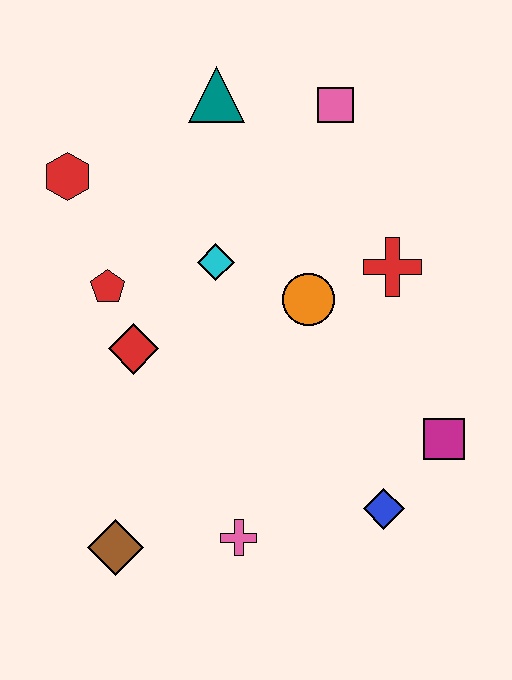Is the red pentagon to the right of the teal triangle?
No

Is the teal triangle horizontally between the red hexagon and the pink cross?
Yes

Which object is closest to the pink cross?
The brown diamond is closest to the pink cross.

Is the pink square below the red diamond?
No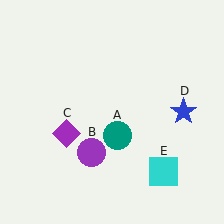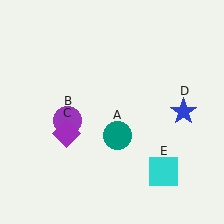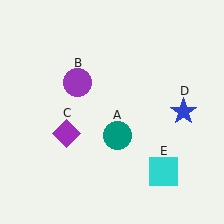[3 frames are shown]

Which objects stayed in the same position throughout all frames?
Teal circle (object A) and purple diamond (object C) and blue star (object D) and cyan square (object E) remained stationary.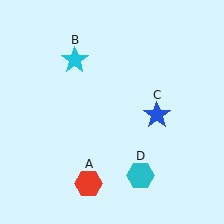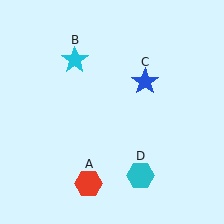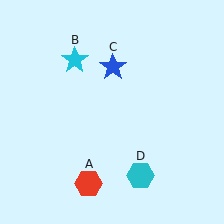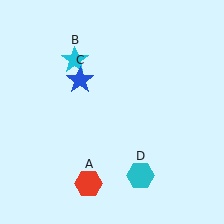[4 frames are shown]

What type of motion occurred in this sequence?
The blue star (object C) rotated counterclockwise around the center of the scene.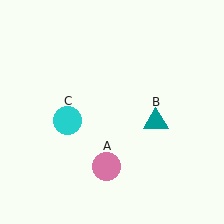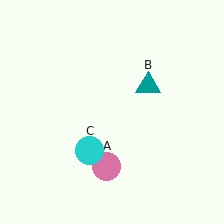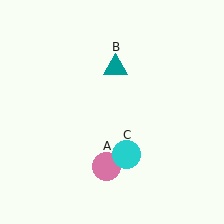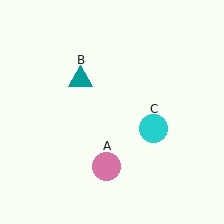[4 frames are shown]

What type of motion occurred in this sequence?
The teal triangle (object B), cyan circle (object C) rotated counterclockwise around the center of the scene.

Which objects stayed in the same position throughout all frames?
Pink circle (object A) remained stationary.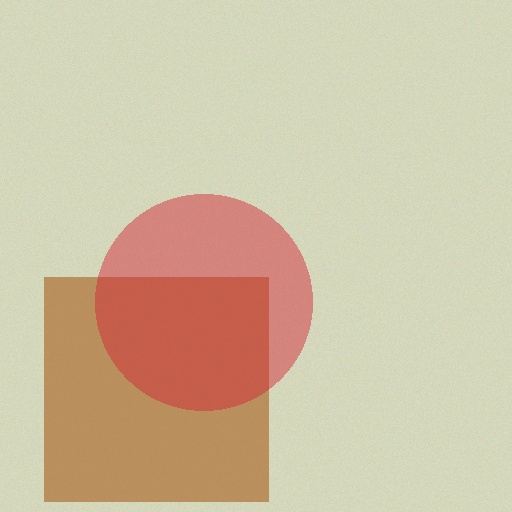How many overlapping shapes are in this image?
There are 2 overlapping shapes in the image.